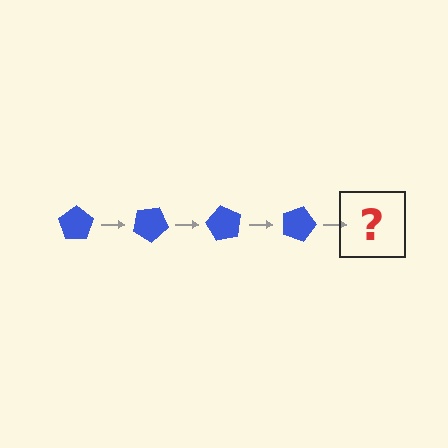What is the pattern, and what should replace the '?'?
The pattern is that the pentagon rotates 30 degrees each step. The '?' should be a blue pentagon rotated 120 degrees.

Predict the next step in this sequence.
The next step is a blue pentagon rotated 120 degrees.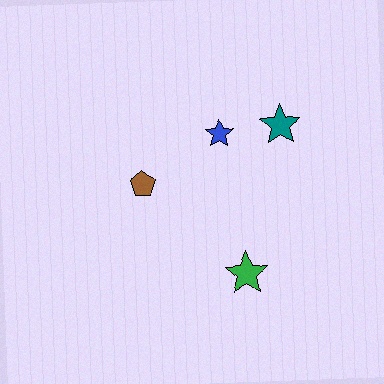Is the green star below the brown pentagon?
Yes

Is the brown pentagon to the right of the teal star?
No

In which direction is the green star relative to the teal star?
The green star is below the teal star.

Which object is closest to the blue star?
The teal star is closest to the blue star.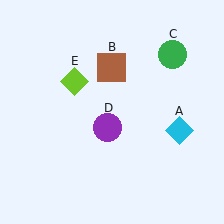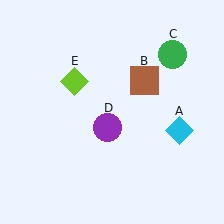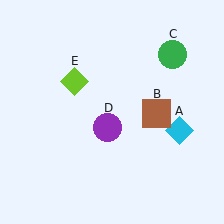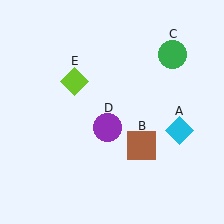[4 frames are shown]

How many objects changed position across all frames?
1 object changed position: brown square (object B).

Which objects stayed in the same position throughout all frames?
Cyan diamond (object A) and green circle (object C) and purple circle (object D) and lime diamond (object E) remained stationary.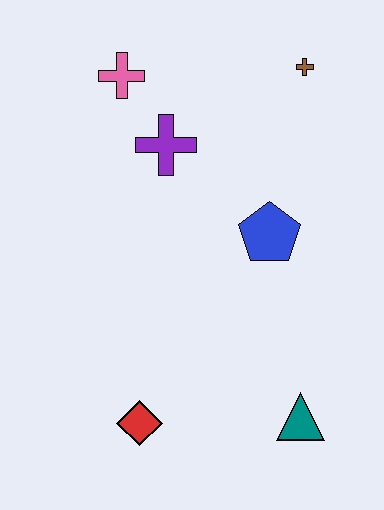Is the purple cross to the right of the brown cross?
No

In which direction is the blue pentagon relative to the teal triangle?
The blue pentagon is above the teal triangle.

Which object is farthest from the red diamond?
The brown cross is farthest from the red diamond.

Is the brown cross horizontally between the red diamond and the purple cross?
No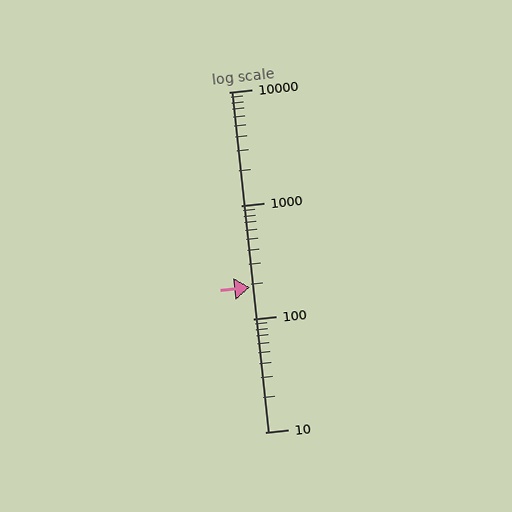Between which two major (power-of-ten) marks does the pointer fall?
The pointer is between 100 and 1000.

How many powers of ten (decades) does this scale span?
The scale spans 3 decades, from 10 to 10000.